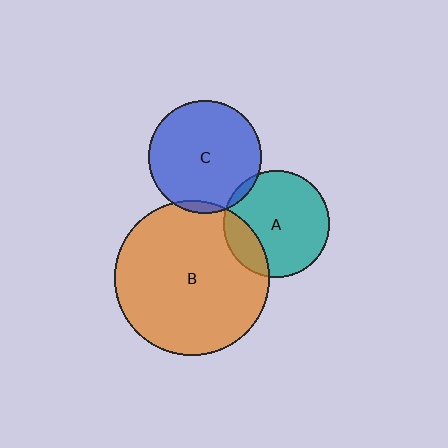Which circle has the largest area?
Circle B (orange).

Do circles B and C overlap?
Yes.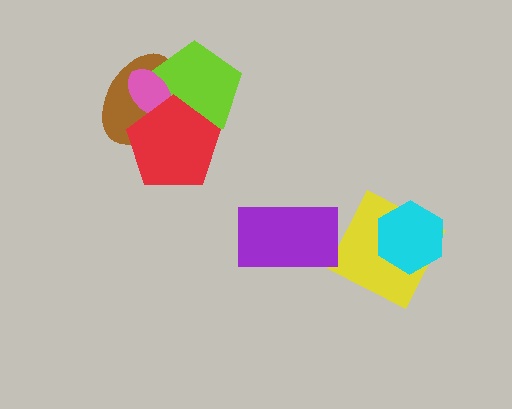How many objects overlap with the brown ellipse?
3 objects overlap with the brown ellipse.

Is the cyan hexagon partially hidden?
No, no other shape covers it.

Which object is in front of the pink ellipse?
The red pentagon is in front of the pink ellipse.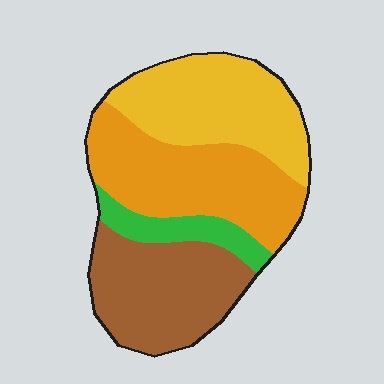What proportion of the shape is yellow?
Yellow covers about 30% of the shape.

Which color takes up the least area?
Green, at roughly 10%.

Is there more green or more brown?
Brown.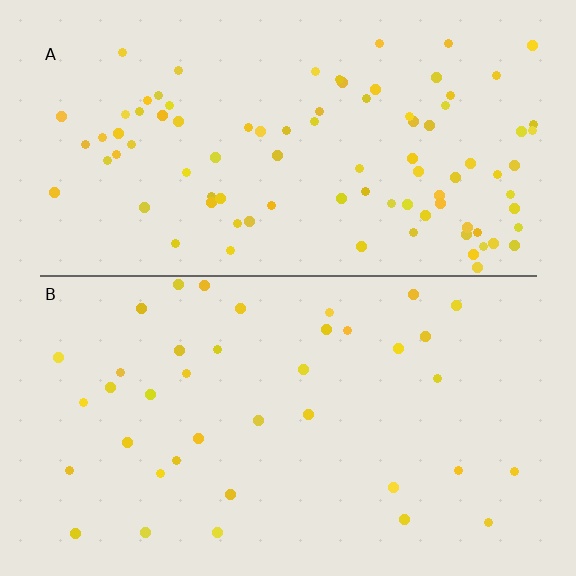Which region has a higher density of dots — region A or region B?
A (the top).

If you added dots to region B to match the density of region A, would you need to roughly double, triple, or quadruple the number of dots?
Approximately double.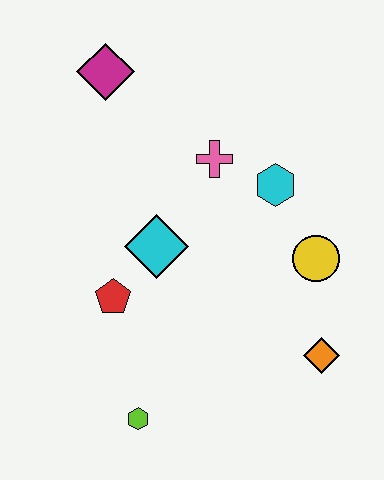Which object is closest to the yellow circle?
The cyan hexagon is closest to the yellow circle.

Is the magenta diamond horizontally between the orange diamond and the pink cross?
No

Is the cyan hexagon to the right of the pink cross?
Yes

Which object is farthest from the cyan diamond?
The orange diamond is farthest from the cyan diamond.